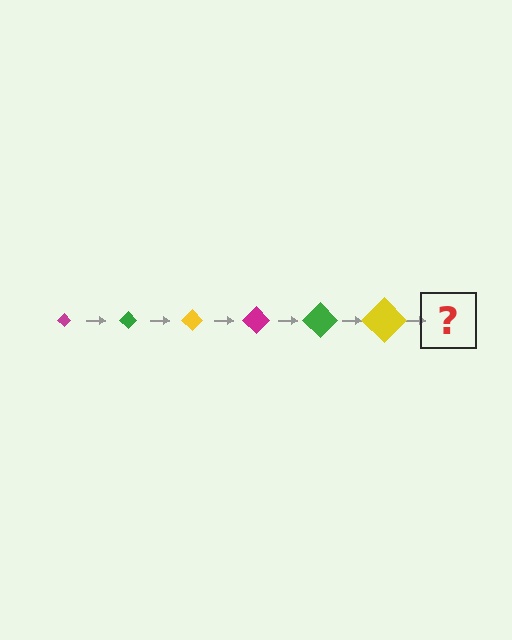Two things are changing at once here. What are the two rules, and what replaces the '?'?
The two rules are that the diamond grows larger each step and the color cycles through magenta, green, and yellow. The '?' should be a magenta diamond, larger than the previous one.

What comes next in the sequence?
The next element should be a magenta diamond, larger than the previous one.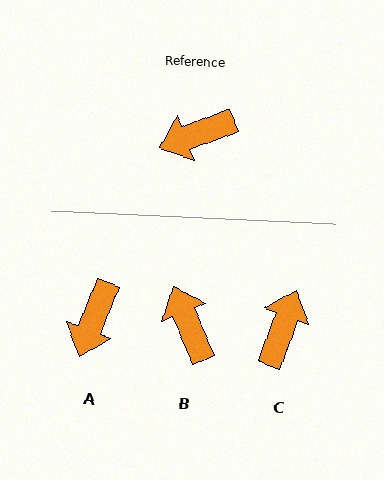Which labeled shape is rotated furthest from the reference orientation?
C, about 131 degrees away.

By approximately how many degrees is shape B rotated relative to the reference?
Approximately 88 degrees clockwise.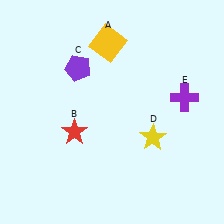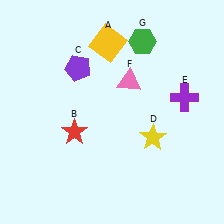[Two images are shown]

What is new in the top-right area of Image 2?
A green hexagon (G) was added in the top-right area of Image 2.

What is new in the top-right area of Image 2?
A pink triangle (F) was added in the top-right area of Image 2.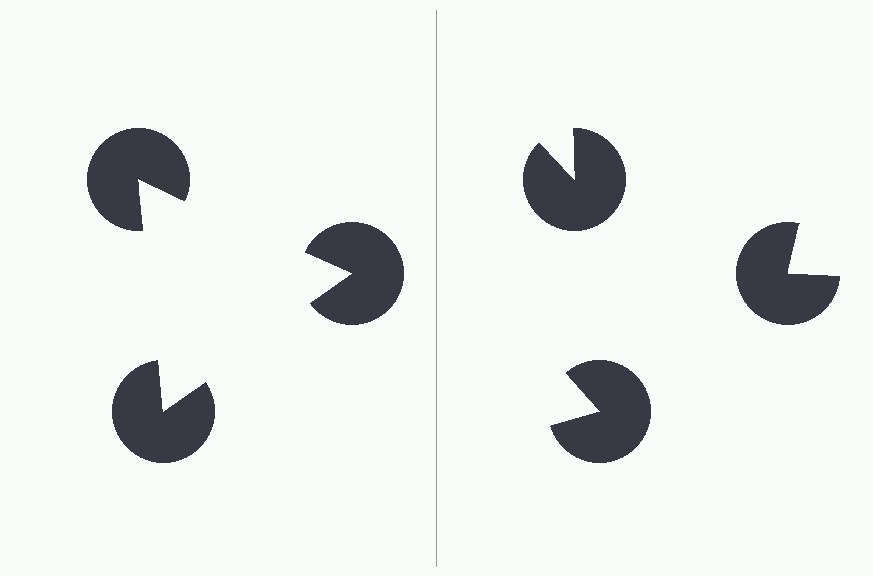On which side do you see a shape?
An illusory triangle appears on the left side. On the right side the wedge cuts are rotated, so no coherent shape forms.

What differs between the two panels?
The pac-man discs are positioned identically on both sides; only the wedge orientations differ. On the left they align to a triangle; on the right they are misaligned.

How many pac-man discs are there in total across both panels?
6 — 3 on each side.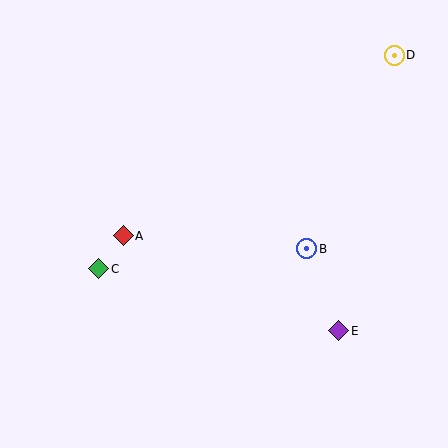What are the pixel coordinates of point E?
Point E is at (339, 331).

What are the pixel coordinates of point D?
Point D is at (394, 55).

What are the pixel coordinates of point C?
Point C is at (99, 269).